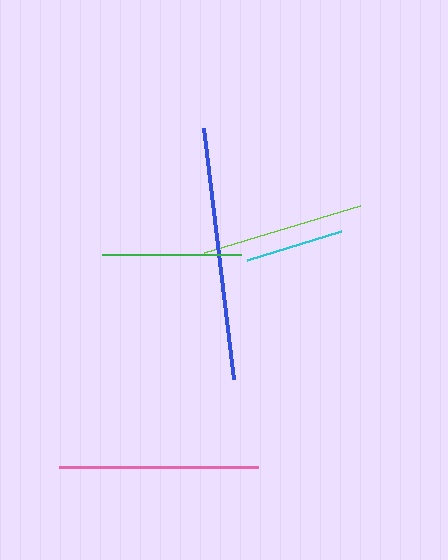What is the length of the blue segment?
The blue segment is approximately 253 pixels long.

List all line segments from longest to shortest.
From longest to shortest: blue, pink, lime, green, cyan.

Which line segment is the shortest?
The cyan line is the shortest at approximately 99 pixels.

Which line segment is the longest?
The blue line is the longest at approximately 253 pixels.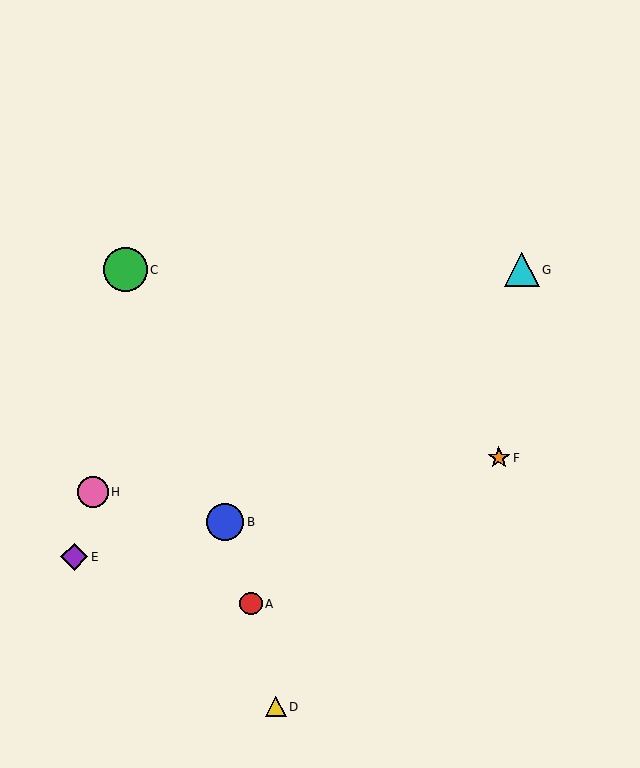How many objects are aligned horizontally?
2 objects (C, G) are aligned horizontally.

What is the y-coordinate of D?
Object D is at y≈707.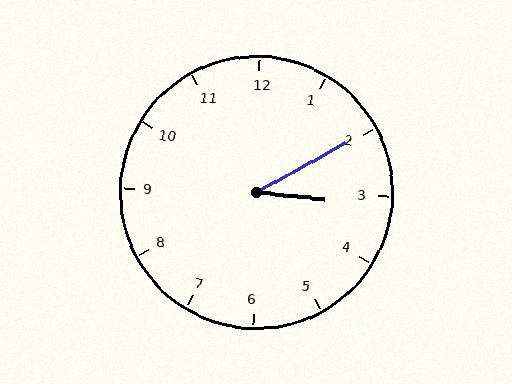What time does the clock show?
3:10.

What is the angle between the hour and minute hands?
Approximately 35 degrees.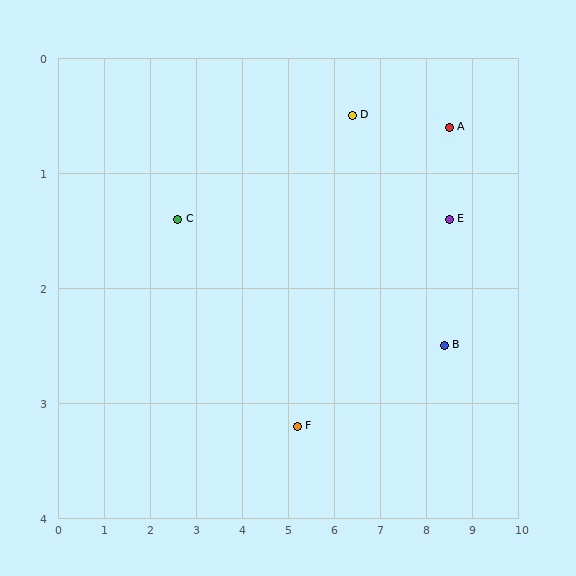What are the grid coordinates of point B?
Point B is at approximately (8.4, 2.5).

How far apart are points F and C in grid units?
Points F and C are about 3.2 grid units apart.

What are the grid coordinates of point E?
Point E is at approximately (8.5, 1.4).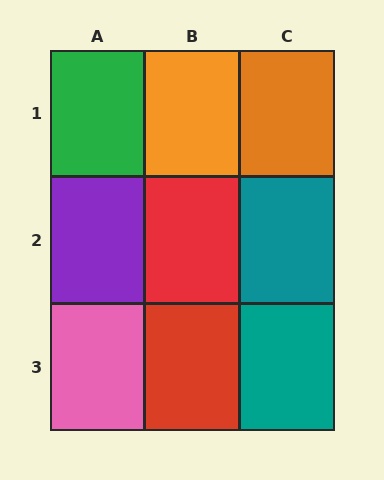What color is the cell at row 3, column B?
Red.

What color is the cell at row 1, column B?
Orange.